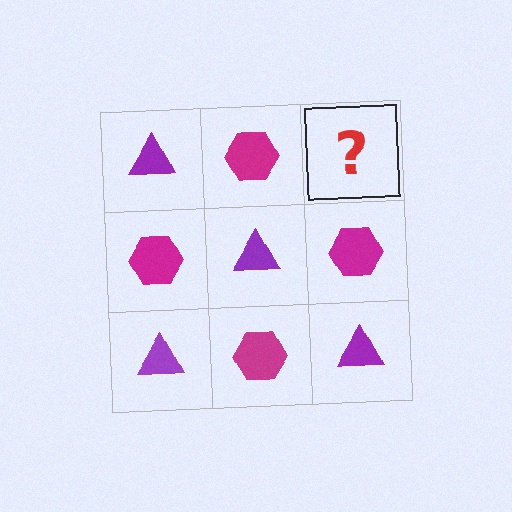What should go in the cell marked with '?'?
The missing cell should contain a purple triangle.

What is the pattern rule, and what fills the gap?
The rule is that it alternates purple triangle and magenta hexagon in a checkerboard pattern. The gap should be filled with a purple triangle.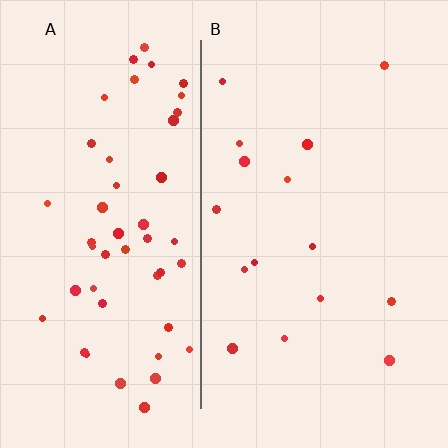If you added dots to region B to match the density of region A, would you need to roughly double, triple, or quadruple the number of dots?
Approximately triple.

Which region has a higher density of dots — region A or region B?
A (the left).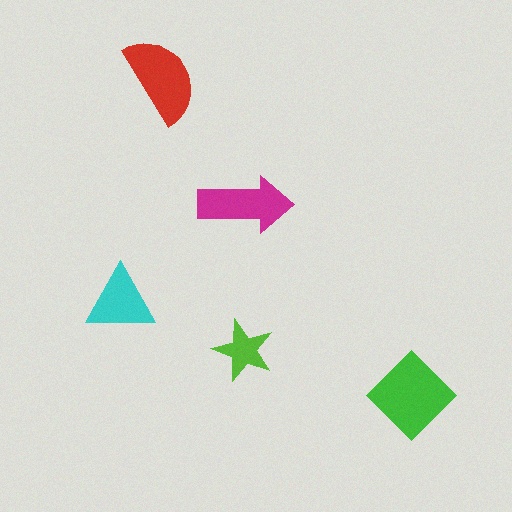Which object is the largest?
The green diamond.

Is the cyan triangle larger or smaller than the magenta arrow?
Smaller.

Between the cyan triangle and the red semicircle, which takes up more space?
The red semicircle.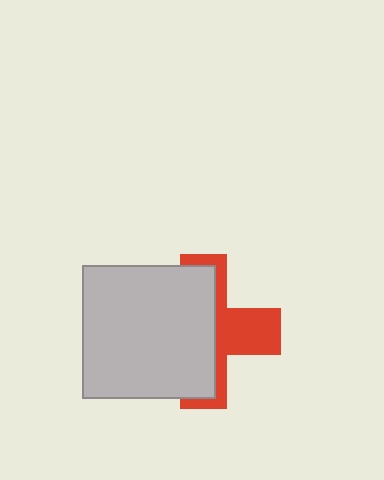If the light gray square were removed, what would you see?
You would see the complete red cross.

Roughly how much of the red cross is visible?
A small part of it is visible (roughly 41%).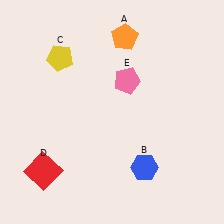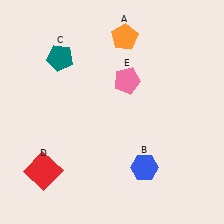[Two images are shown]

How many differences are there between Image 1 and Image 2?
There is 1 difference between the two images.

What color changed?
The pentagon (C) changed from yellow in Image 1 to teal in Image 2.